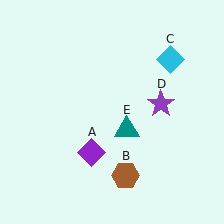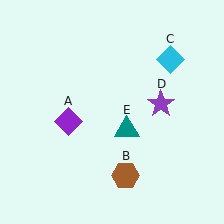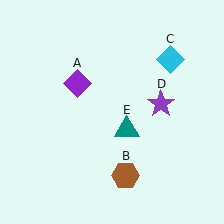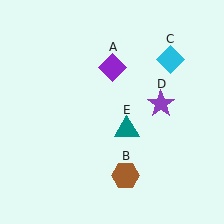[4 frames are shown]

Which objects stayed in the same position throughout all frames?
Brown hexagon (object B) and cyan diamond (object C) and purple star (object D) and teal triangle (object E) remained stationary.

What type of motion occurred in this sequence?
The purple diamond (object A) rotated clockwise around the center of the scene.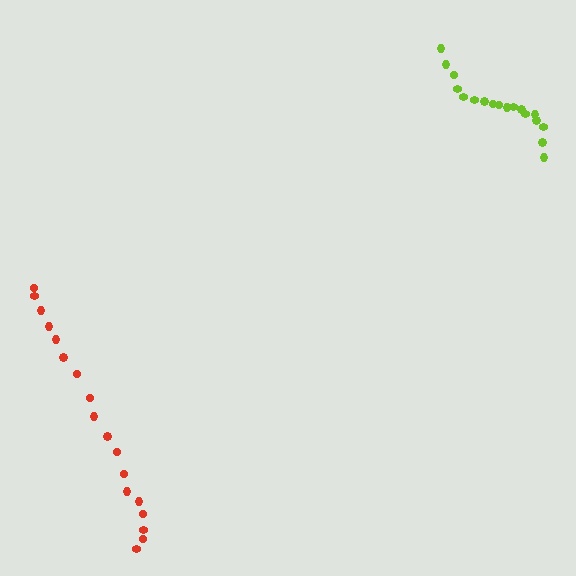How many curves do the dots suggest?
There are 2 distinct paths.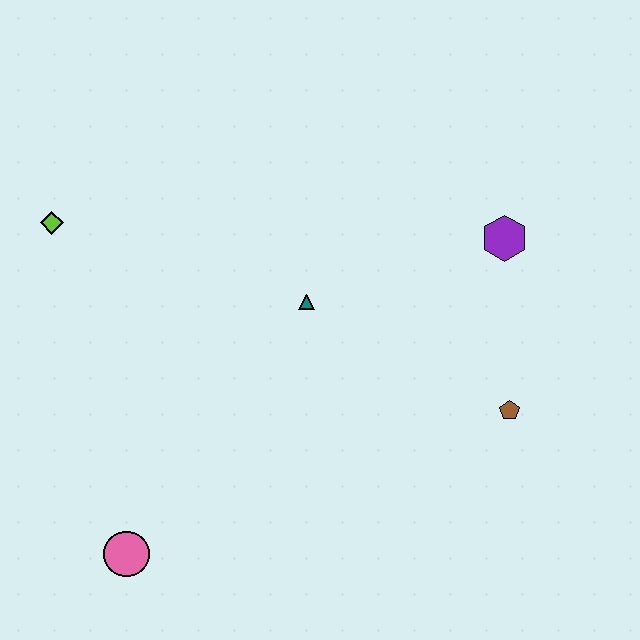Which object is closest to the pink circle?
The teal triangle is closest to the pink circle.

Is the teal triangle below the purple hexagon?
Yes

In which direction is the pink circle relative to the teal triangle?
The pink circle is below the teal triangle.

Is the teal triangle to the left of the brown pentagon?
Yes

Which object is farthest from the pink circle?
The purple hexagon is farthest from the pink circle.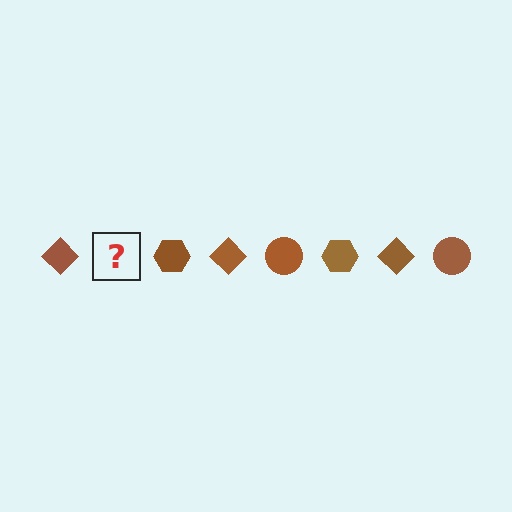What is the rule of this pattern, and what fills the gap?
The rule is that the pattern cycles through diamond, circle, hexagon shapes in brown. The gap should be filled with a brown circle.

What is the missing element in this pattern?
The missing element is a brown circle.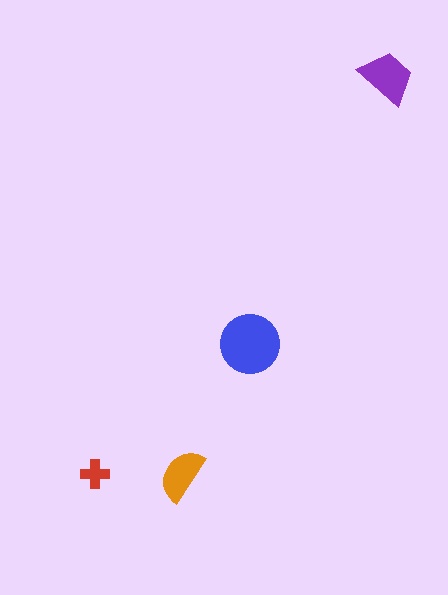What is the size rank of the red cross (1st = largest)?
4th.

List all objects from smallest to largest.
The red cross, the orange semicircle, the purple trapezoid, the blue circle.